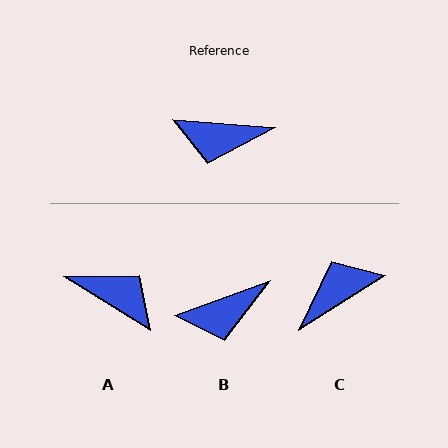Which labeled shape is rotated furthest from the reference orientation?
A, about 153 degrees away.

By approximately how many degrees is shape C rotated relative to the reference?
Approximately 143 degrees clockwise.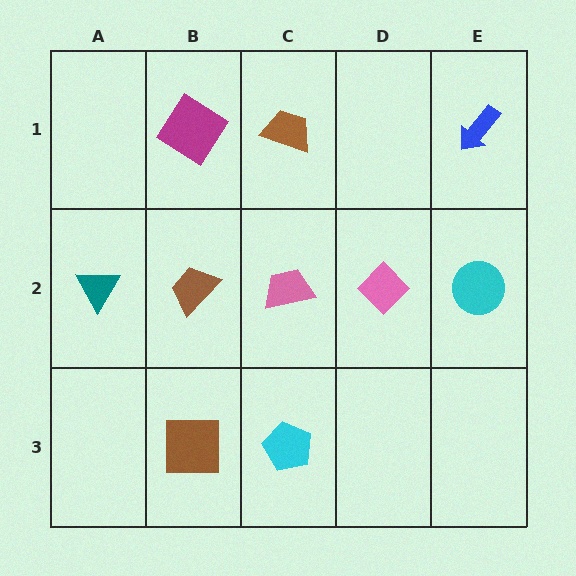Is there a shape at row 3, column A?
No, that cell is empty.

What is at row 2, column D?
A pink diamond.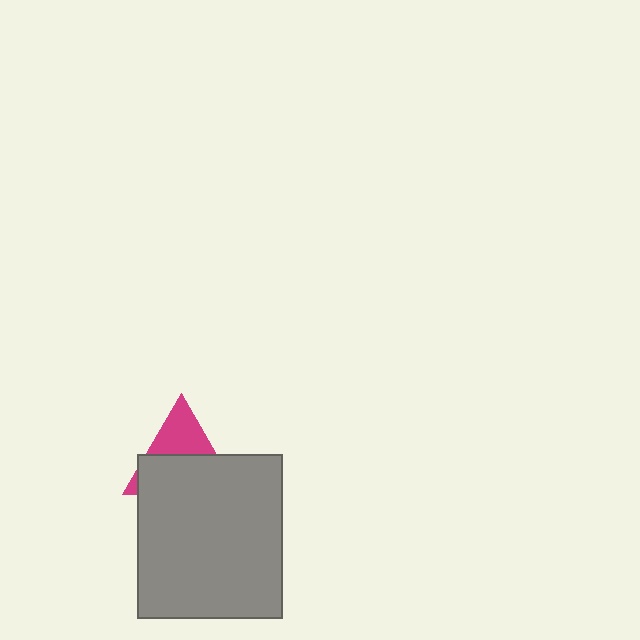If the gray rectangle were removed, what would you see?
You would see the complete magenta triangle.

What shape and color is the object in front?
The object in front is a gray rectangle.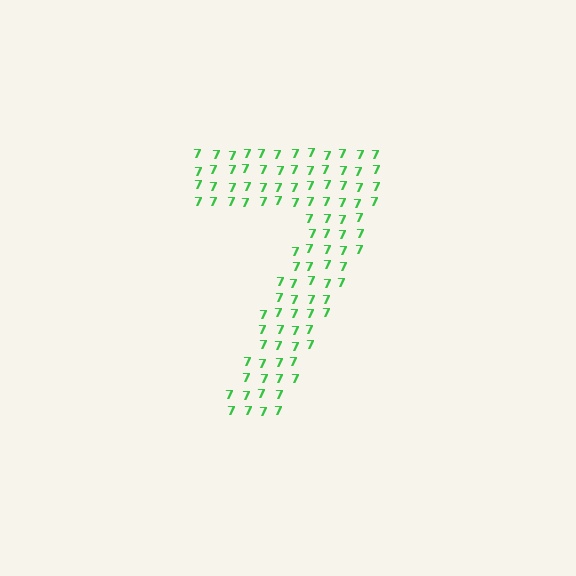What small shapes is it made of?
It is made of small digit 7's.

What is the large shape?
The large shape is the digit 7.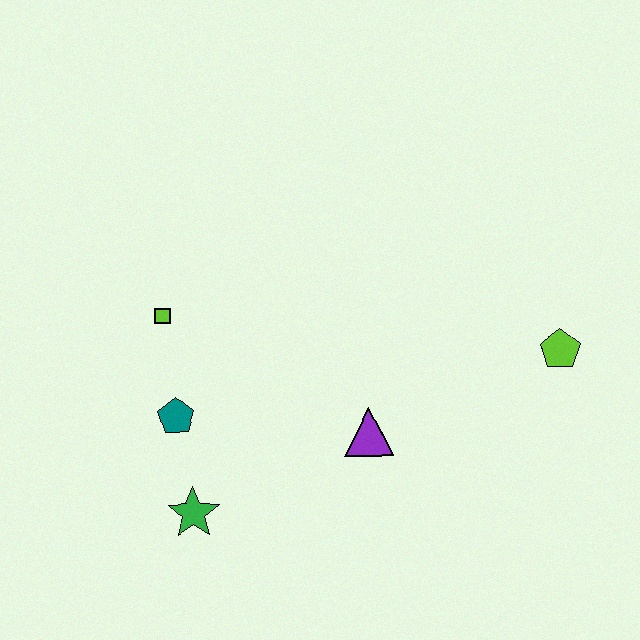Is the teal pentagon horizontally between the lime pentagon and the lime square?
Yes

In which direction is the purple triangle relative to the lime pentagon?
The purple triangle is to the left of the lime pentagon.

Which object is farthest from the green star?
The lime pentagon is farthest from the green star.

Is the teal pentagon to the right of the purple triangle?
No